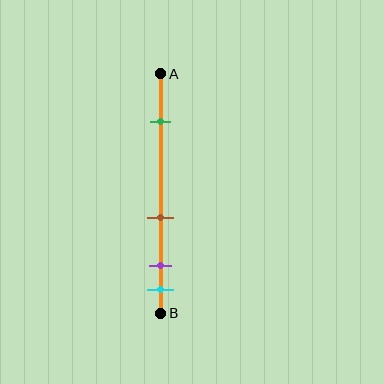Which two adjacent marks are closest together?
The purple and cyan marks are the closest adjacent pair.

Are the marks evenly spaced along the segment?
No, the marks are not evenly spaced.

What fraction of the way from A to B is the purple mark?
The purple mark is approximately 80% (0.8) of the way from A to B.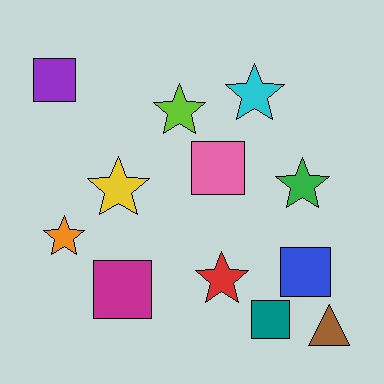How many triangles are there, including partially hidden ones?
There is 1 triangle.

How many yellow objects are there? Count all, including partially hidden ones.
There is 1 yellow object.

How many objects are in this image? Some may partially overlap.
There are 12 objects.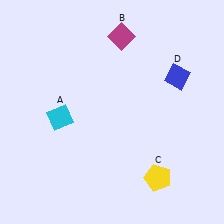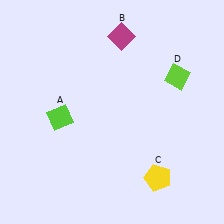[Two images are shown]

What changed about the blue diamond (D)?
In Image 1, D is blue. In Image 2, it changed to lime.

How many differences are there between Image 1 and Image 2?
There are 2 differences between the two images.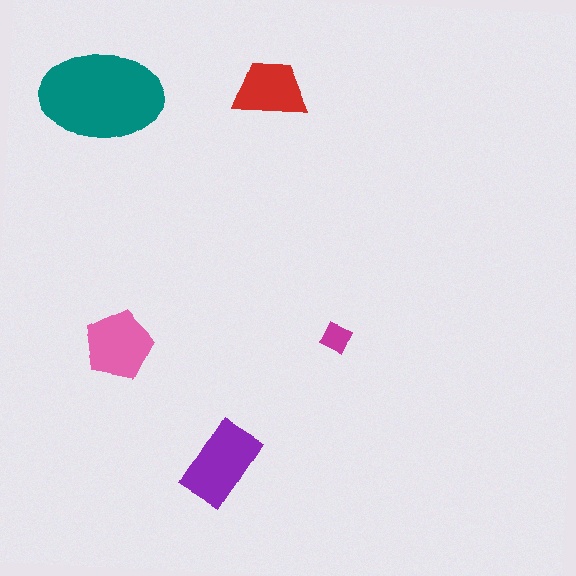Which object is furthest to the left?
The teal ellipse is leftmost.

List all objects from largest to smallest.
The teal ellipse, the purple rectangle, the pink pentagon, the red trapezoid, the magenta diamond.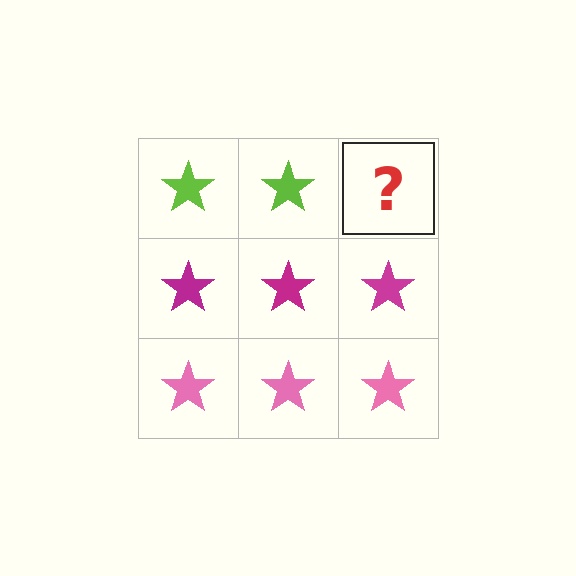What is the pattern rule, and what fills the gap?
The rule is that each row has a consistent color. The gap should be filled with a lime star.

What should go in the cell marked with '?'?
The missing cell should contain a lime star.